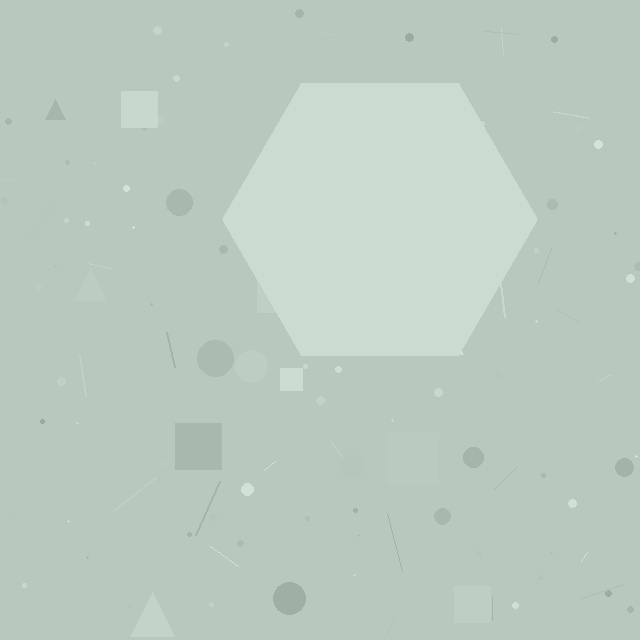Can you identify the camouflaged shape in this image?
The camouflaged shape is a hexagon.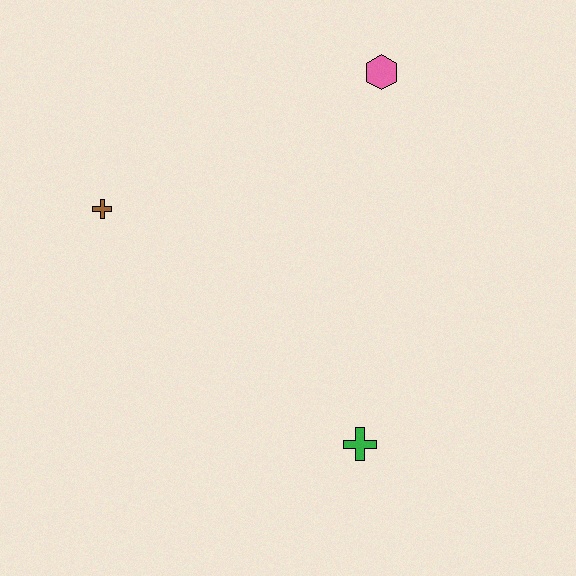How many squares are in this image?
There are no squares.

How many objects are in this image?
There are 3 objects.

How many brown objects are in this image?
There is 1 brown object.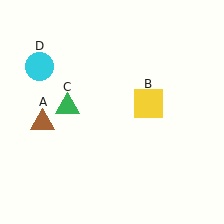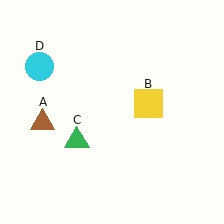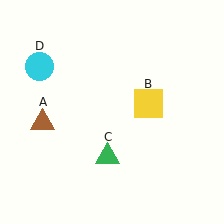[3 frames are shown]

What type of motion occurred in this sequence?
The green triangle (object C) rotated counterclockwise around the center of the scene.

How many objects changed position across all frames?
1 object changed position: green triangle (object C).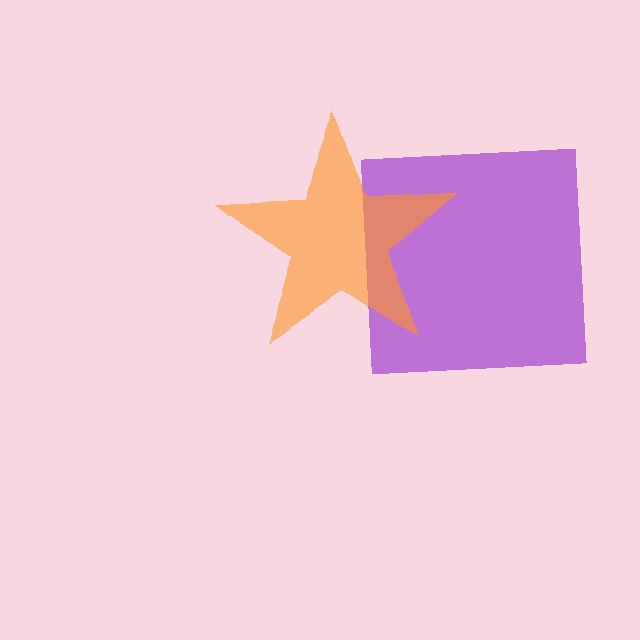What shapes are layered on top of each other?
The layered shapes are: a purple square, an orange star.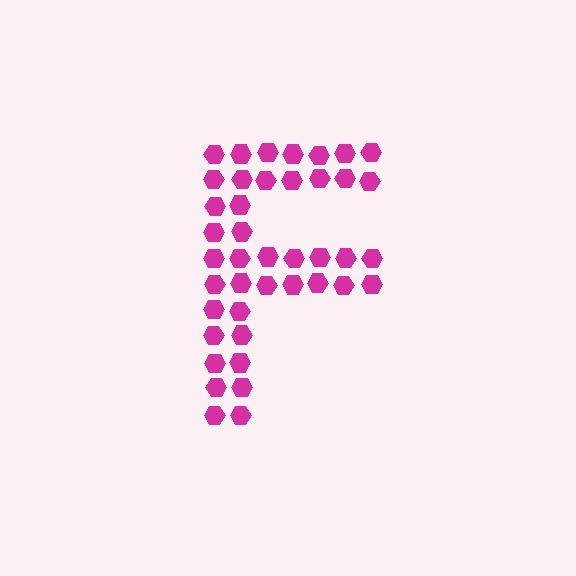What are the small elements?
The small elements are hexagons.